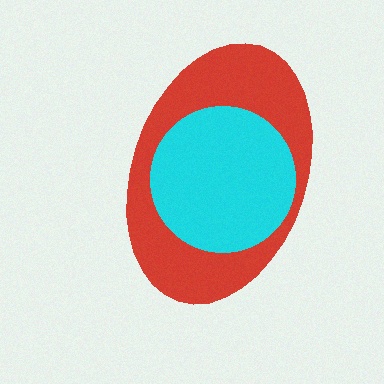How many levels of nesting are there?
2.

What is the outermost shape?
The red ellipse.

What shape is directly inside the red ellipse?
The cyan circle.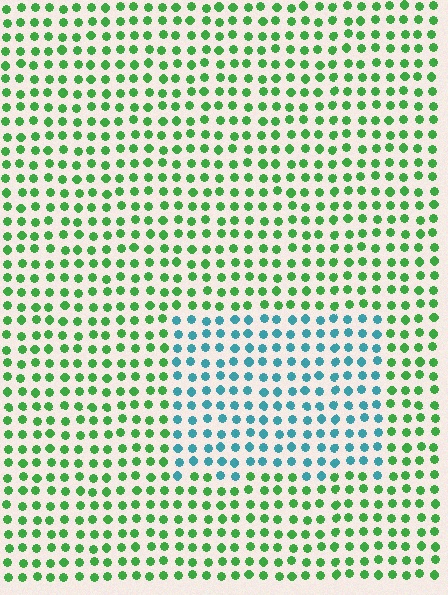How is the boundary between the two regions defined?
The boundary is defined purely by a slight shift in hue (about 62 degrees). Spacing, size, and orientation are identical on both sides.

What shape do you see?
I see a rectangle.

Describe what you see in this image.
The image is filled with small green elements in a uniform arrangement. A rectangle-shaped region is visible where the elements are tinted to a slightly different hue, forming a subtle color boundary.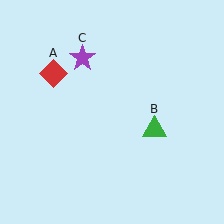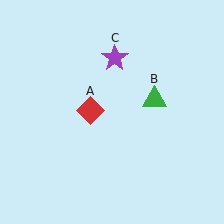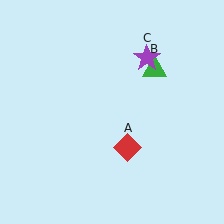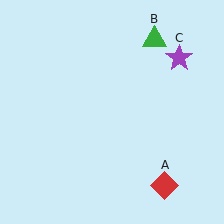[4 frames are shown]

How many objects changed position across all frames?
3 objects changed position: red diamond (object A), green triangle (object B), purple star (object C).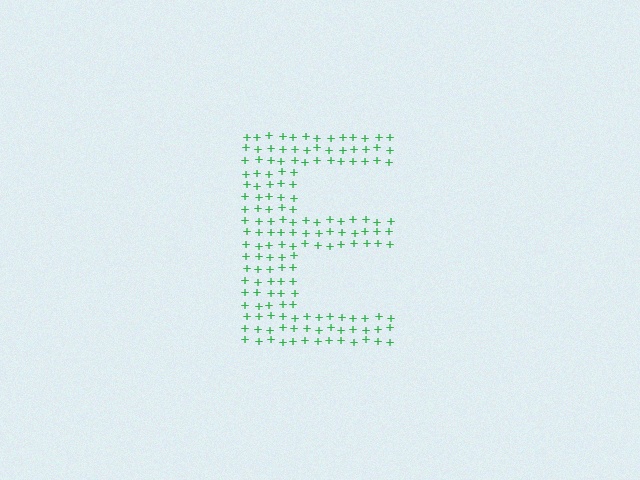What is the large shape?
The large shape is the letter E.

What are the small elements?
The small elements are plus signs.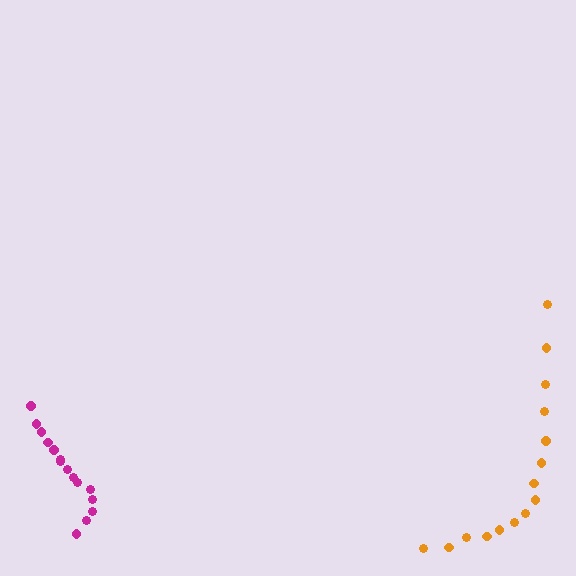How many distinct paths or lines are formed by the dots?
There are 2 distinct paths.